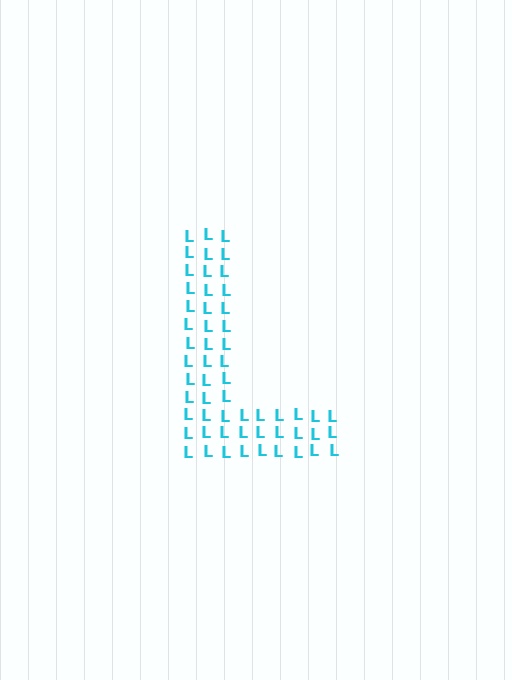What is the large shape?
The large shape is the letter L.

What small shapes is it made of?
It is made of small letter L's.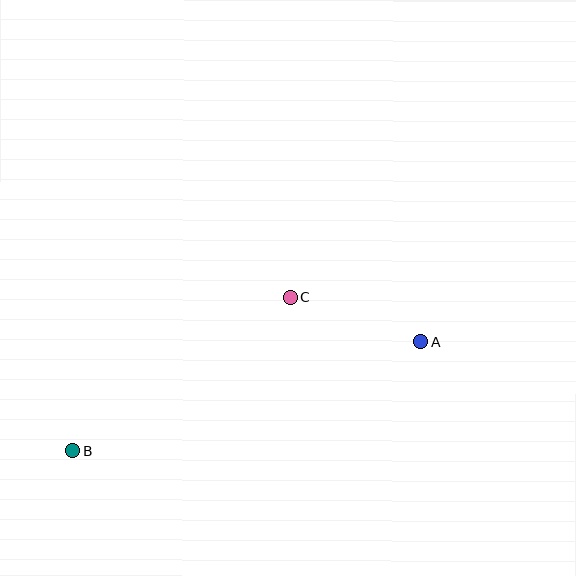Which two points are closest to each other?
Points A and C are closest to each other.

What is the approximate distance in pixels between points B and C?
The distance between B and C is approximately 266 pixels.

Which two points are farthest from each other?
Points A and B are farthest from each other.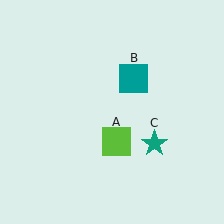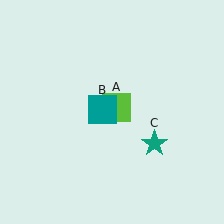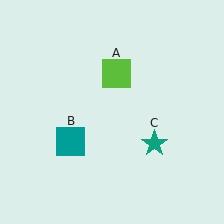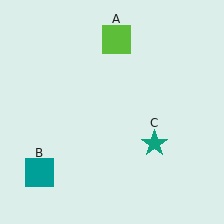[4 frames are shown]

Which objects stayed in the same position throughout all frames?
Teal star (object C) remained stationary.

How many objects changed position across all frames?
2 objects changed position: lime square (object A), teal square (object B).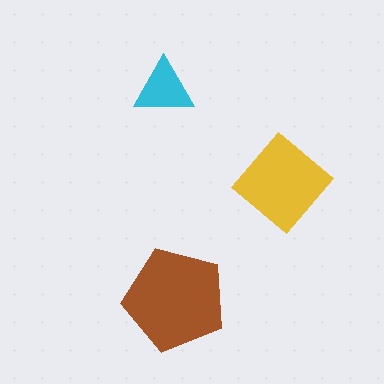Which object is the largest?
The brown pentagon.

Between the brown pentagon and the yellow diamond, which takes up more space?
The brown pentagon.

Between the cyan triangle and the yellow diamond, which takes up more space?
The yellow diamond.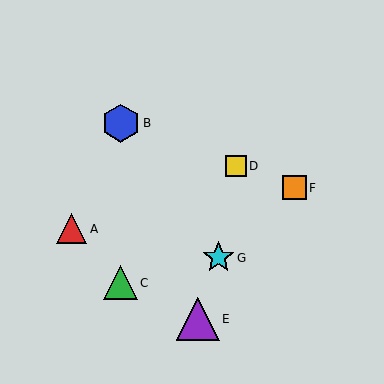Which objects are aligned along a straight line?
Objects B, D, F are aligned along a straight line.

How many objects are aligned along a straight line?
3 objects (B, D, F) are aligned along a straight line.